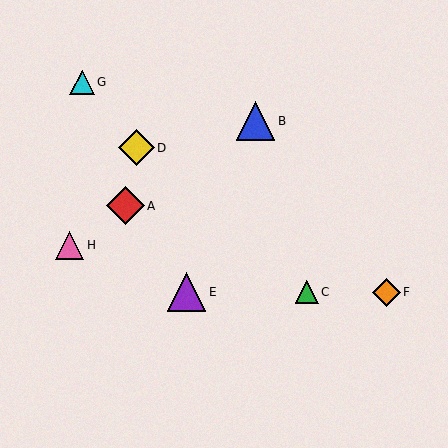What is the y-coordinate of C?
Object C is at y≈292.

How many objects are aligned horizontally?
3 objects (C, E, F) are aligned horizontally.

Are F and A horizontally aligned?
No, F is at y≈292 and A is at y≈206.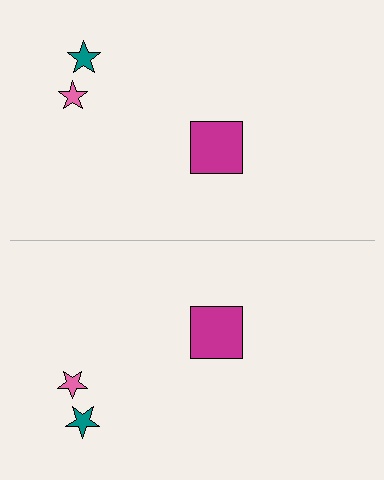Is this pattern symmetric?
Yes, this pattern has bilateral (reflection) symmetry.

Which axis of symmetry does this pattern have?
The pattern has a horizontal axis of symmetry running through the center of the image.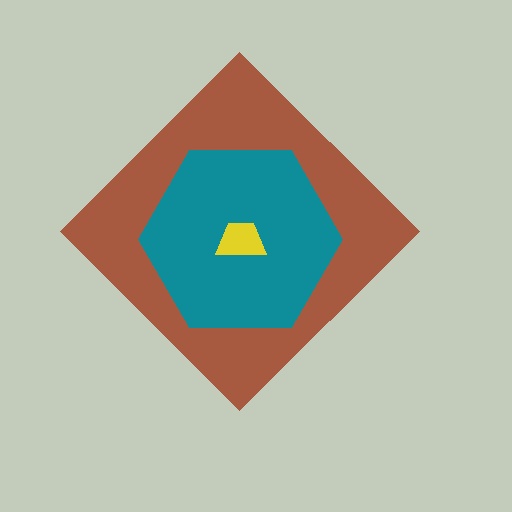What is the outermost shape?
The brown diamond.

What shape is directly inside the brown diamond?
The teal hexagon.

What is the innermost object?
The yellow trapezoid.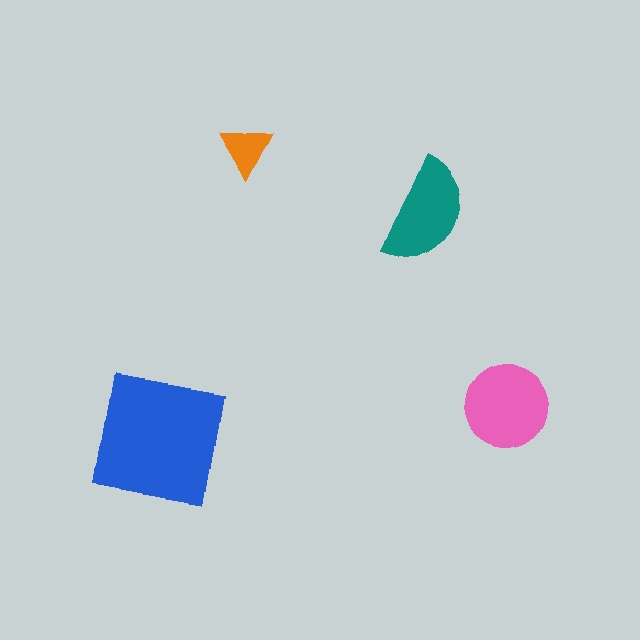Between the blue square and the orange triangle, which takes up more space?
The blue square.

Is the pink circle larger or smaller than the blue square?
Smaller.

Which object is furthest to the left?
The blue square is leftmost.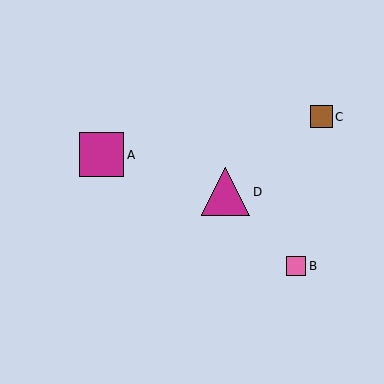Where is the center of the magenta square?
The center of the magenta square is at (101, 155).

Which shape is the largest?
The magenta triangle (labeled D) is the largest.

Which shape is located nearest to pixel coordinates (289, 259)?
The pink square (labeled B) at (296, 266) is nearest to that location.